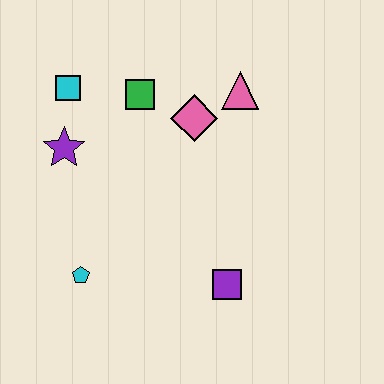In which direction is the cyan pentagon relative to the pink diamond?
The cyan pentagon is below the pink diamond.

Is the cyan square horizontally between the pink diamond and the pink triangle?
No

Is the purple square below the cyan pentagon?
Yes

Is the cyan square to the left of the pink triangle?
Yes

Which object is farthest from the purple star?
The purple square is farthest from the purple star.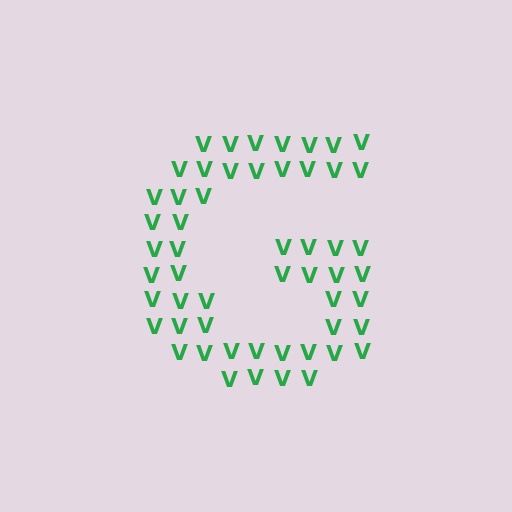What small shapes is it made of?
It is made of small letter V's.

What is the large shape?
The large shape is the letter G.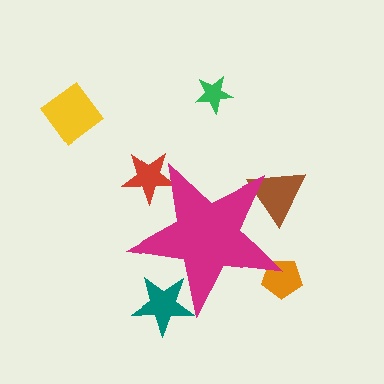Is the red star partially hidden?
Yes, the red star is partially hidden behind the magenta star.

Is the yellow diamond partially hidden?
No, the yellow diamond is fully visible.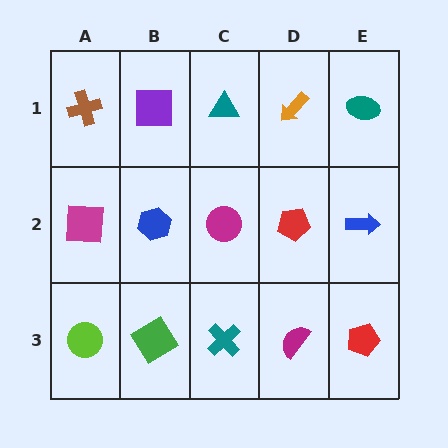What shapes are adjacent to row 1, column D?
A red pentagon (row 2, column D), a teal triangle (row 1, column C), a teal ellipse (row 1, column E).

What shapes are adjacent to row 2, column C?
A teal triangle (row 1, column C), a teal cross (row 3, column C), a blue hexagon (row 2, column B), a red pentagon (row 2, column D).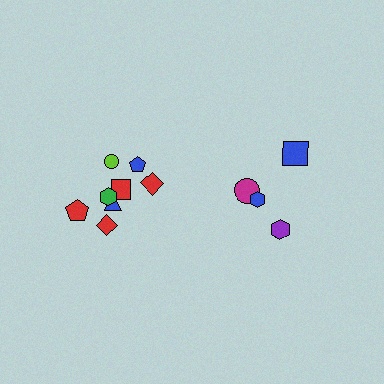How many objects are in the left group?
There are 8 objects.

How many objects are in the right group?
There are 4 objects.